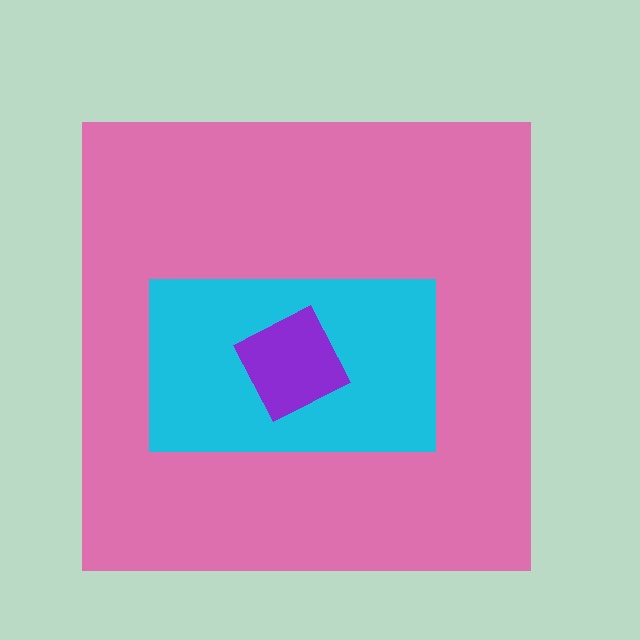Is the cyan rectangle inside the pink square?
Yes.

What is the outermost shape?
The pink square.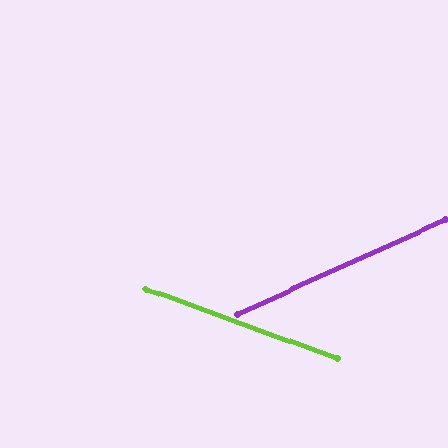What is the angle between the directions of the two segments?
Approximately 44 degrees.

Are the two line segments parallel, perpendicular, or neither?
Neither parallel nor perpendicular — they differ by about 44°.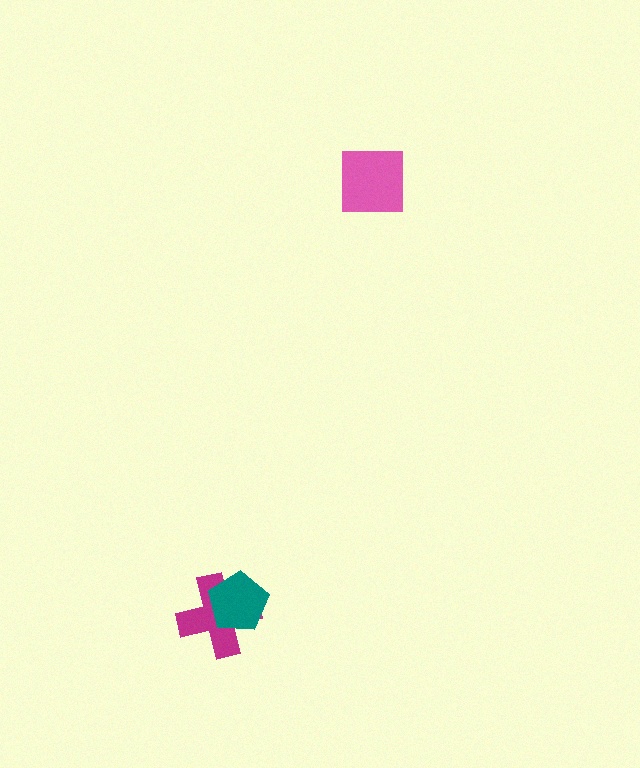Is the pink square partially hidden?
No, no other shape covers it.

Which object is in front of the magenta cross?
The teal pentagon is in front of the magenta cross.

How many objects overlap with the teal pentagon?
1 object overlaps with the teal pentagon.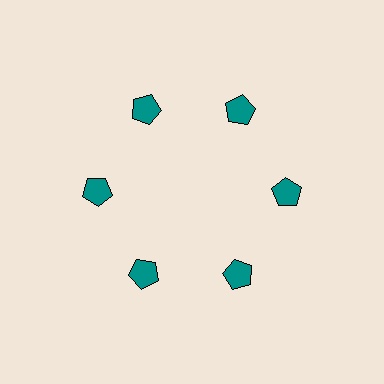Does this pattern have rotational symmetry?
Yes, this pattern has 6-fold rotational symmetry. It looks the same after rotating 60 degrees around the center.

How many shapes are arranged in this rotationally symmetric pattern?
There are 6 shapes, arranged in 6 groups of 1.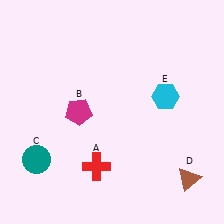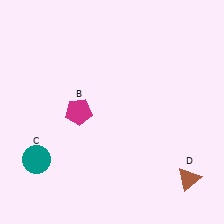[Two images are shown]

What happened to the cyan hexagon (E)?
The cyan hexagon (E) was removed in Image 2. It was in the top-right area of Image 1.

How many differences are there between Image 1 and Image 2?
There are 2 differences between the two images.